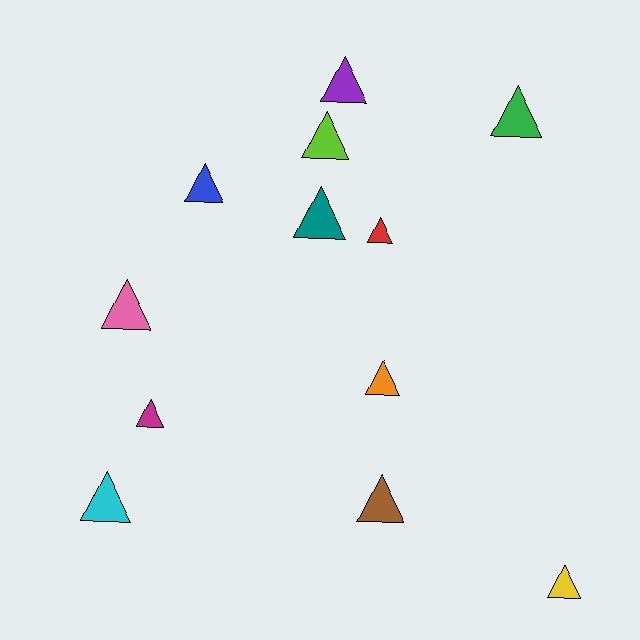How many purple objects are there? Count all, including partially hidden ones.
There is 1 purple object.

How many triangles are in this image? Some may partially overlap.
There are 12 triangles.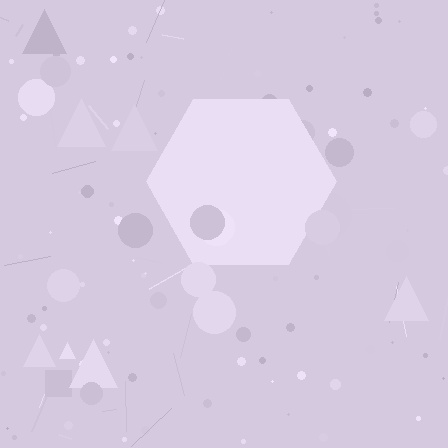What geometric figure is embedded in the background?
A hexagon is embedded in the background.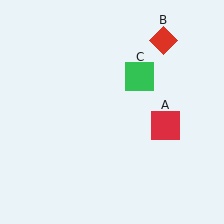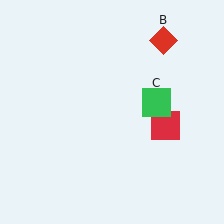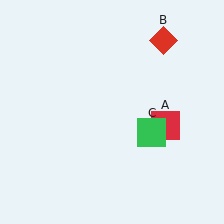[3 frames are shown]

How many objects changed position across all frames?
1 object changed position: green square (object C).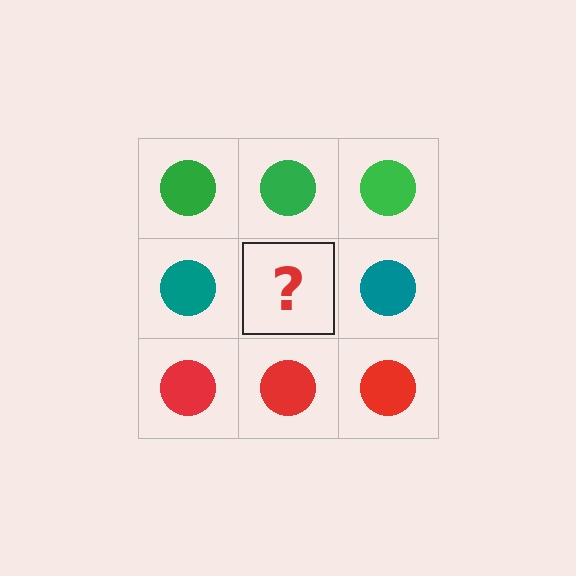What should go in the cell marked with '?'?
The missing cell should contain a teal circle.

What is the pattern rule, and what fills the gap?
The rule is that each row has a consistent color. The gap should be filled with a teal circle.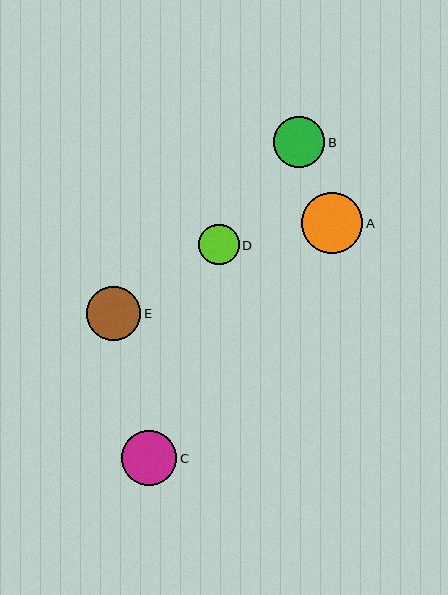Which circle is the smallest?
Circle D is the smallest with a size of approximately 40 pixels.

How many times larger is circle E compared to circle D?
Circle E is approximately 1.3 times the size of circle D.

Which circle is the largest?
Circle A is the largest with a size of approximately 62 pixels.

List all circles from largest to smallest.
From largest to smallest: A, C, E, B, D.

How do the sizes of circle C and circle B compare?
Circle C and circle B are approximately the same size.